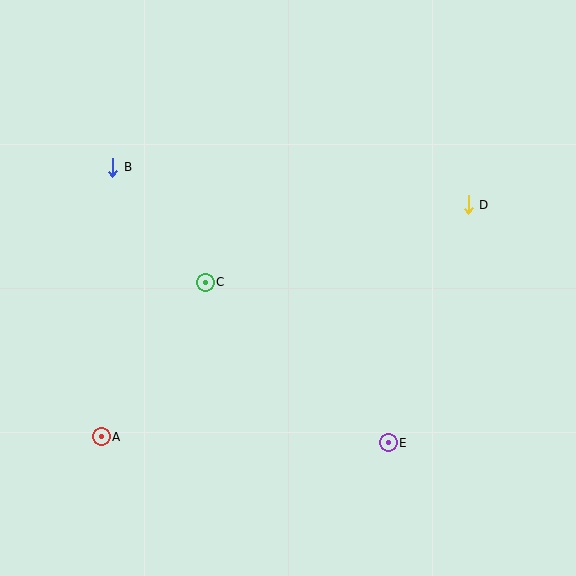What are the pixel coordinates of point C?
Point C is at (205, 282).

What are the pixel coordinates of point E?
Point E is at (388, 443).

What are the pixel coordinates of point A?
Point A is at (101, 437).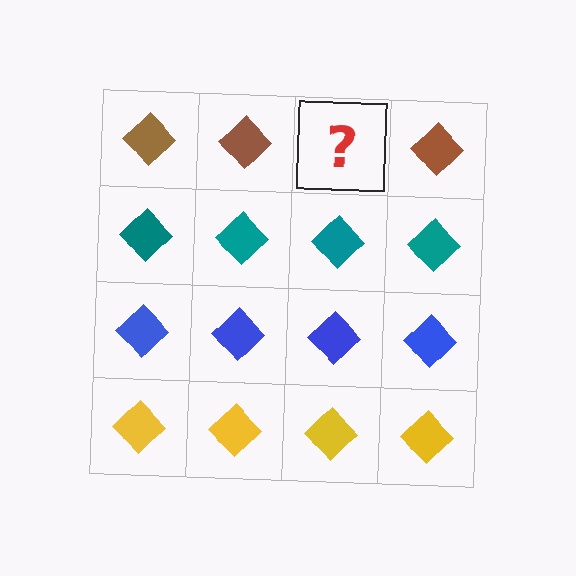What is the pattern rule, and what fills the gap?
The rule is that each row has a consistent color. The gap should be filled with a brown diamond.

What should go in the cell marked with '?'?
The missing cell should contain a brown diamond.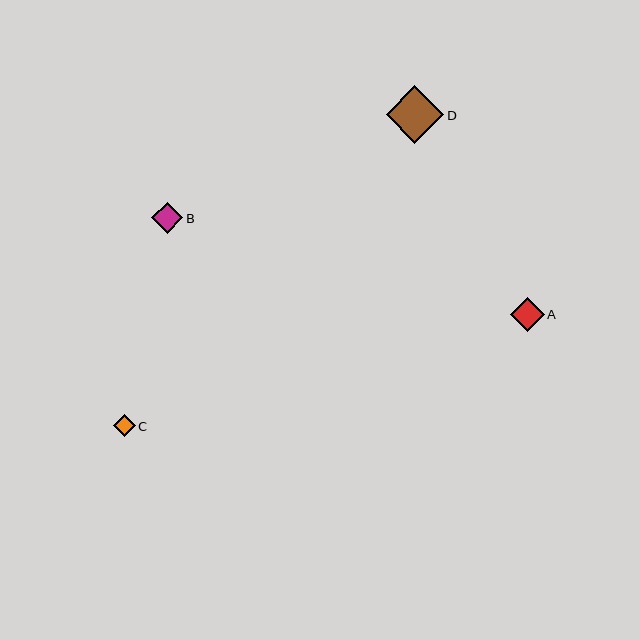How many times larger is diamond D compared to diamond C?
Diamond D is approximately 2.7 times the size of diamond C.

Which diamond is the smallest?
Diamond C is the smallest with a size of approximately 22 pixels.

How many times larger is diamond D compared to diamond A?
Diamond D is approximately 1.7 times the size of diamond A.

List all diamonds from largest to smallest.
From largest to smallest: D, A, B, C.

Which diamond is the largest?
Diamond D is the largest with a size of approximately 58 pixels.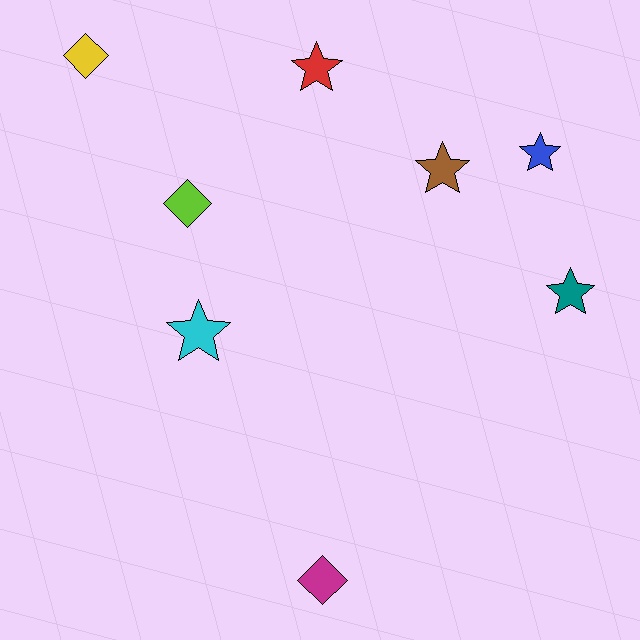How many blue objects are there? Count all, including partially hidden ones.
There is 1 blue object.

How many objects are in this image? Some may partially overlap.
There are 8 objects.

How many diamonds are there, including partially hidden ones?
There are 3 diamonds.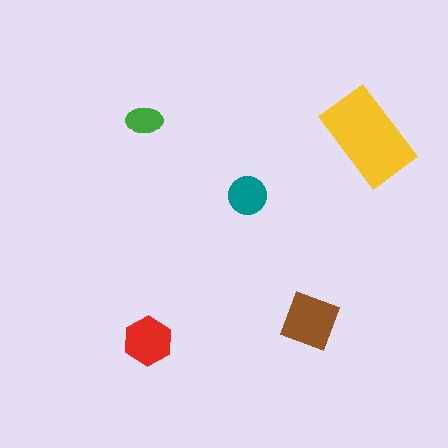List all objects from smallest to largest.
The green ellipse, the teal circle, the red hexagon, the brown diamond, the yellow rectangle.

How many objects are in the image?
There are 5 objects in the image.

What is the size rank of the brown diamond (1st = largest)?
2nd.